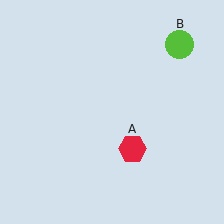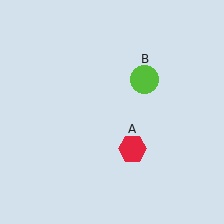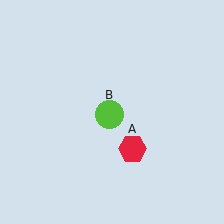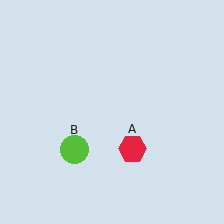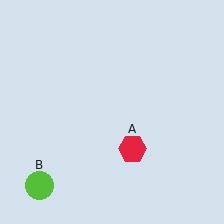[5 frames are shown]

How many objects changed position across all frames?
1 object changed position: lime circle (object B).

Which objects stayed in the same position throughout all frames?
Red hexagon (object A) remained stationary.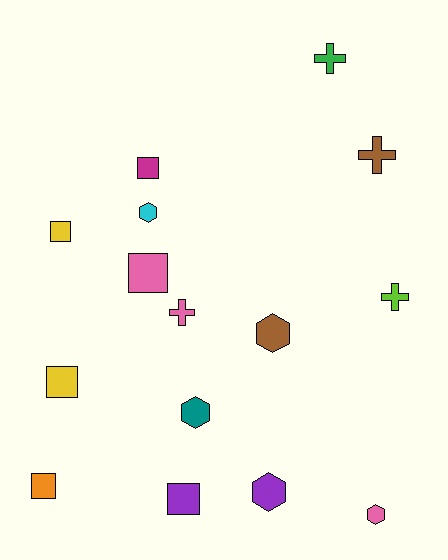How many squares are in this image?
There are 6 squares.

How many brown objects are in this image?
There are 2 brown objects.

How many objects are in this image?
There are 15 objects.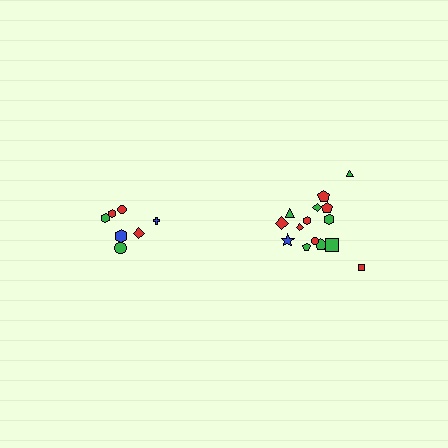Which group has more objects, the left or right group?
The right group.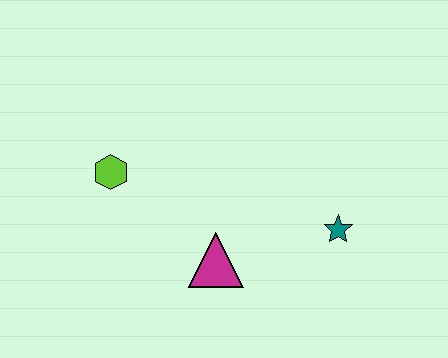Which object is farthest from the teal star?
The lime hexagon is farthest from the teal star.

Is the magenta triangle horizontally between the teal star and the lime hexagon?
Yes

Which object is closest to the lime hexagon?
The magenta triangle is closest to the lime hexagon.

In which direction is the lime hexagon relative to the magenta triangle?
The lime hexagon is to the left of the magenta triangle.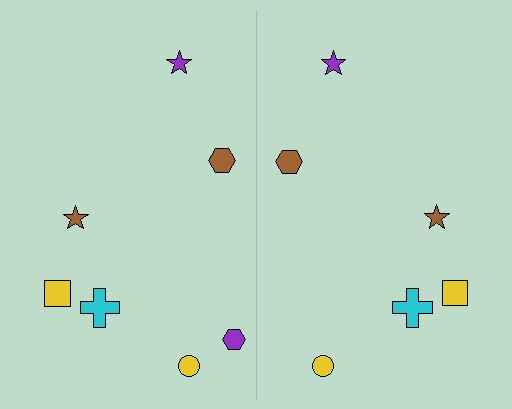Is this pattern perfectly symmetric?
No, the pattern is not perfectly symmetric. A purple hexagon is missing from the right side.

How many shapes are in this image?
There are 13 shapes in this image.